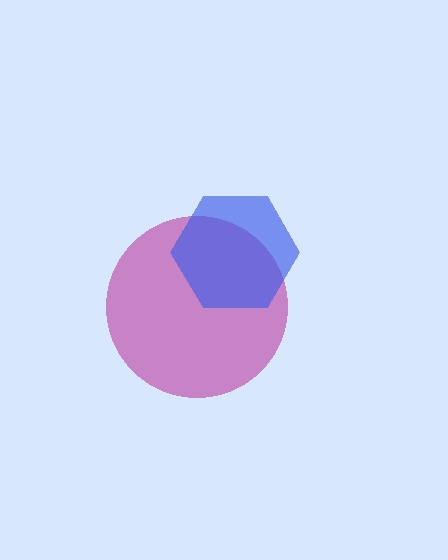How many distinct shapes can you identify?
There are 2 distinct shapes: a magenta circle, a blue hexagon.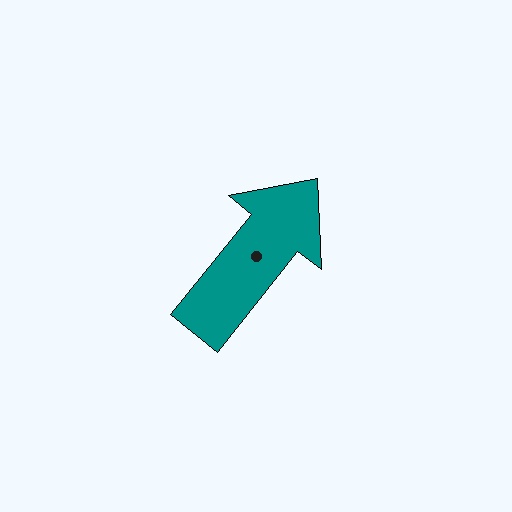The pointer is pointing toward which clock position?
Roughly 1 o'clock.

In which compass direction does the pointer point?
Northeast.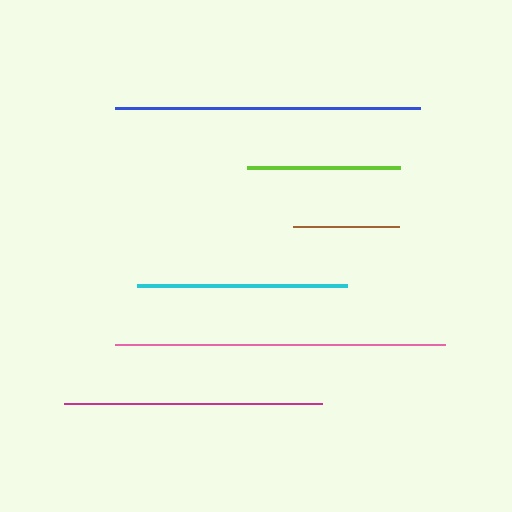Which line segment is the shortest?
The brown line is the shortest at approximately 106 pixels.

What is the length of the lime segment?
The lime segment is approximately 153 pixels long.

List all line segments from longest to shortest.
From longest to shortest: pink, blue, magenta, cyan, lime, brown.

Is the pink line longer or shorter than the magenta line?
The pink line is longer than the magenta line.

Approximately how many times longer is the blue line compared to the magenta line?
The blue line is approximately 1.2 times the length of the magenta line.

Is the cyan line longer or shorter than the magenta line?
The magenta line is longer than the cyan line.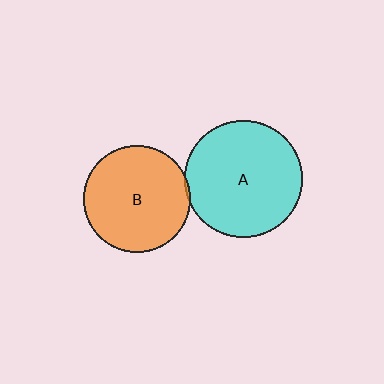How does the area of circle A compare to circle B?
Approximately 1.2 times.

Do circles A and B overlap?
Yes.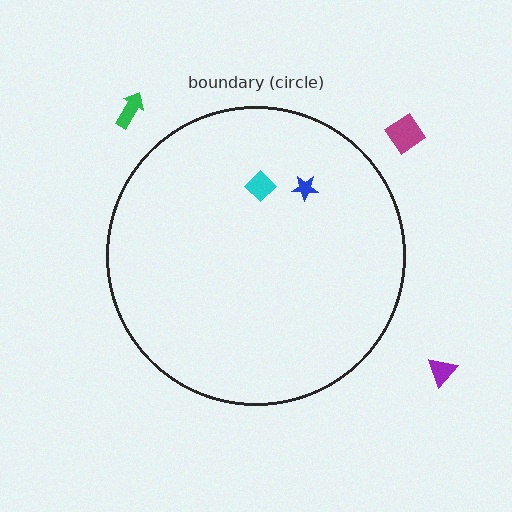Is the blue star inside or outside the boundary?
Inside.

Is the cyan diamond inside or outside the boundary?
Inside.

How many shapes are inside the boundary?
2 inside, 3 outside.